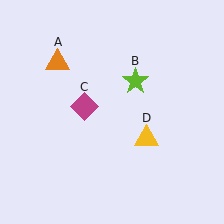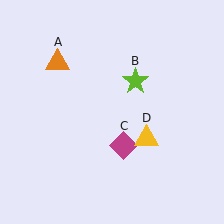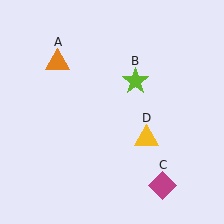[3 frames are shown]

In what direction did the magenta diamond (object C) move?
The magenta diamond (object C) moved down and to the right.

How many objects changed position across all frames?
1 object changed position: magenta diamond (object C).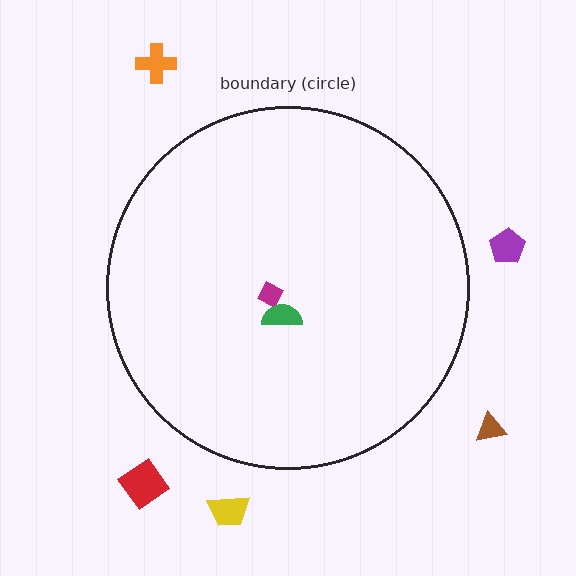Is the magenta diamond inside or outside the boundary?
Inside.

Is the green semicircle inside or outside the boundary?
Inside.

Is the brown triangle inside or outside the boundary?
Outside.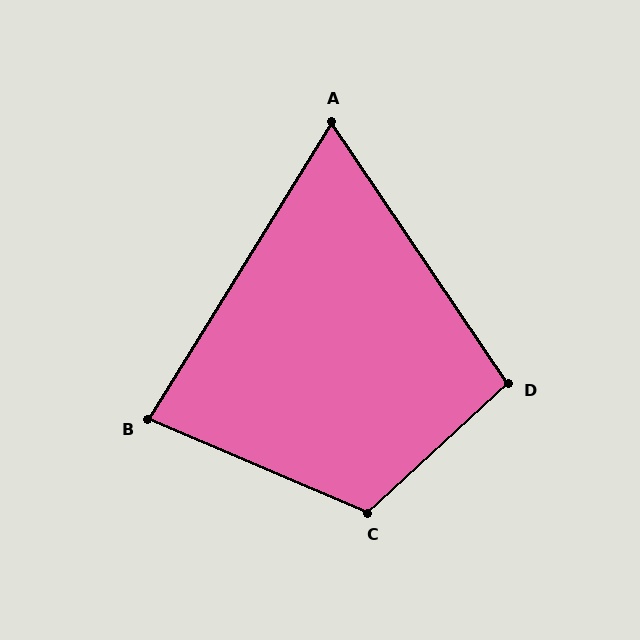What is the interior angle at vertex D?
Approximately 99 degrees (obtuse).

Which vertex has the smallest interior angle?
A, at approximately 66 degrees.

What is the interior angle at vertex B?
Approximately 81 degrees (acute).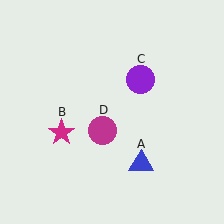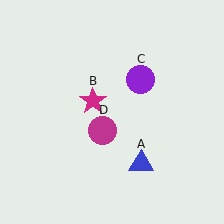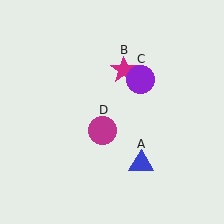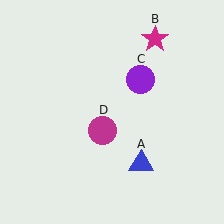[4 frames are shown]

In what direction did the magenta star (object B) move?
The magenta star (object B) moved up and to the right.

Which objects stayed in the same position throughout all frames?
Blue triangle (object A) and purple circle (object C) and magenta circle (object D) remained stationary.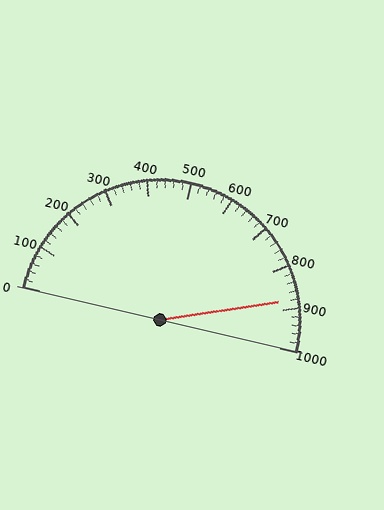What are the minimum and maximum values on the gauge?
The gauge ranges from 0 to 1000.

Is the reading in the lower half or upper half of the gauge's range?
The reading is in the upper half of the range (0 to 1000).